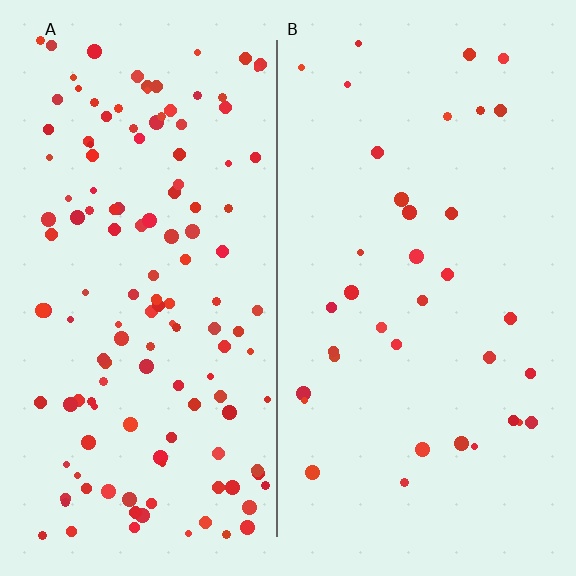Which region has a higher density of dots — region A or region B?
A (the left).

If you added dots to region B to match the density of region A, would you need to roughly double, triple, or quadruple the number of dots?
Approximately quadruple.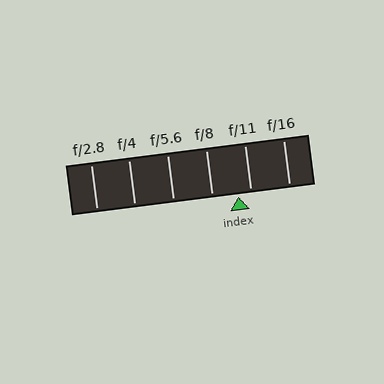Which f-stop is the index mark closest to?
The index mark is closest to f/11.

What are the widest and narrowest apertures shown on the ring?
The widest aperture shown is f/2.8 and the narrowest is f/16.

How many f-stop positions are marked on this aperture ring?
There are 6 f-stop positions marked.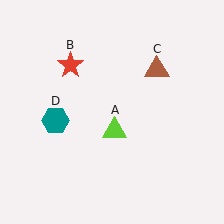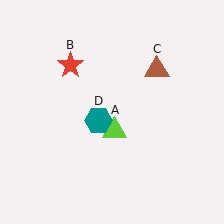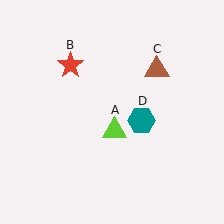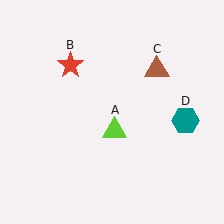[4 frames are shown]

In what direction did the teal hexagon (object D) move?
The teal hexagon (object D) moved right.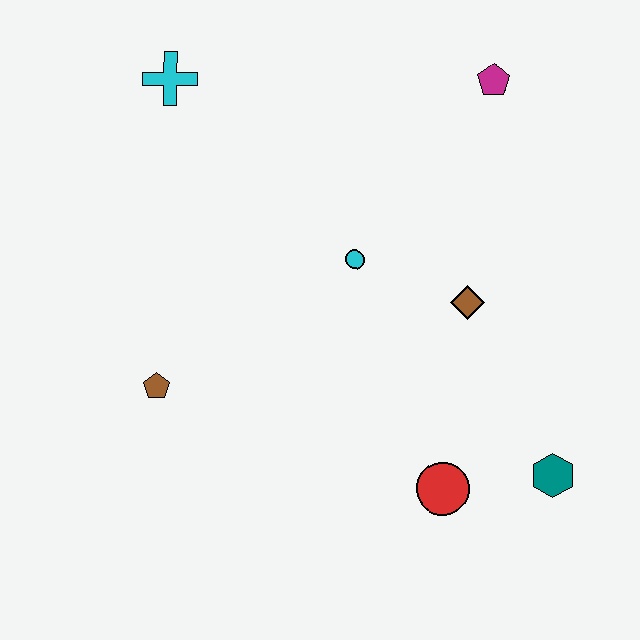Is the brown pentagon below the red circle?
No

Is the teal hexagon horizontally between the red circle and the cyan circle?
No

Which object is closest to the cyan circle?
The brown diamond is closest to the cyan circle.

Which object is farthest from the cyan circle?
The teal hexagon is farthest from the cyan circle.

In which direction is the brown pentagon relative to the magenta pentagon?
The brown pentagon is to the left of the magenta pentagon.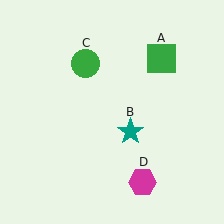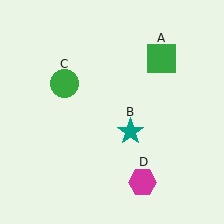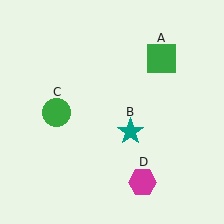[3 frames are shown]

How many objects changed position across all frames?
1 object changed position: green circle (object C).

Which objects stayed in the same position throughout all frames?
Green square (object A) and teal star (object B) and magenta hexagon (object D) remained stationary.